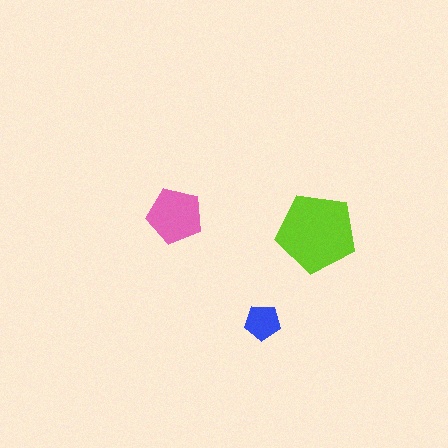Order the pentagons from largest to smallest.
the lime one, the pink one, the blue one.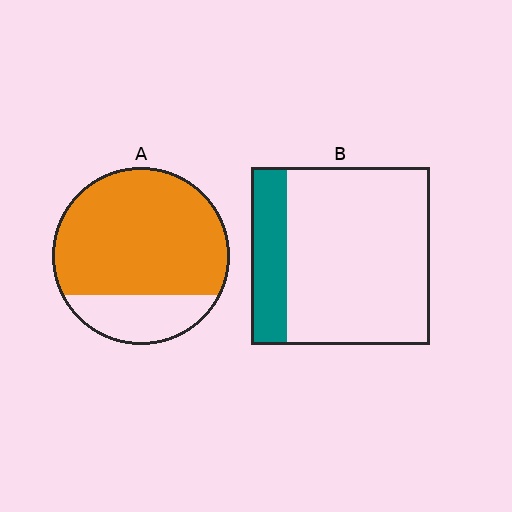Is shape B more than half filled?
No.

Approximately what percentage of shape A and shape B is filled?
A is approximately 75% and B is approximately 20%.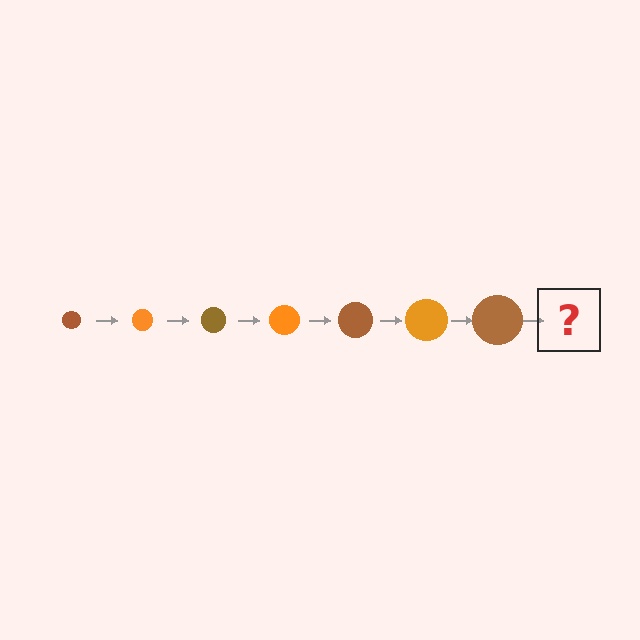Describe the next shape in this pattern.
It should be an orange circle, larger than the previous one.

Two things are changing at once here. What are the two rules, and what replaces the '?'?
The two rules are that the circle grows larger each step and the color cycles through brown and orange. The '?' should be an orange circle, larger than the previous one.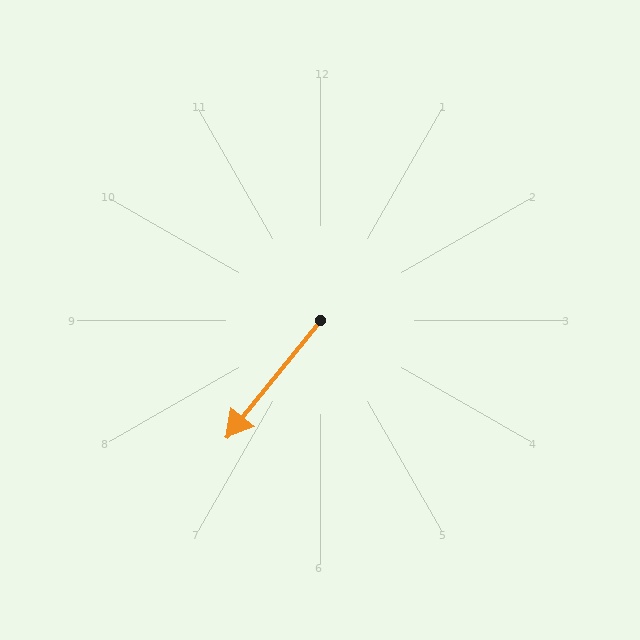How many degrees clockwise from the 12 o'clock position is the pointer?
Approximately 219 degrees.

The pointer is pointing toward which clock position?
Roughly 7 o'clock.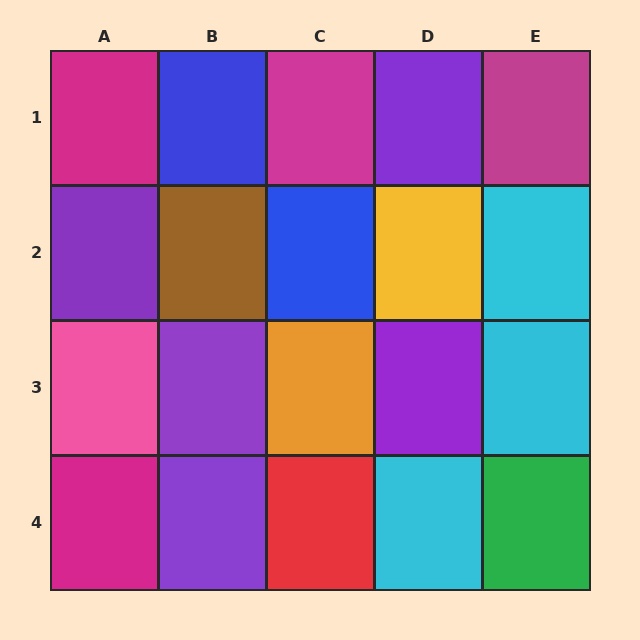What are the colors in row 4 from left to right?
Magenta, purple, red, cyan, green.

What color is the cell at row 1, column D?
Purple.